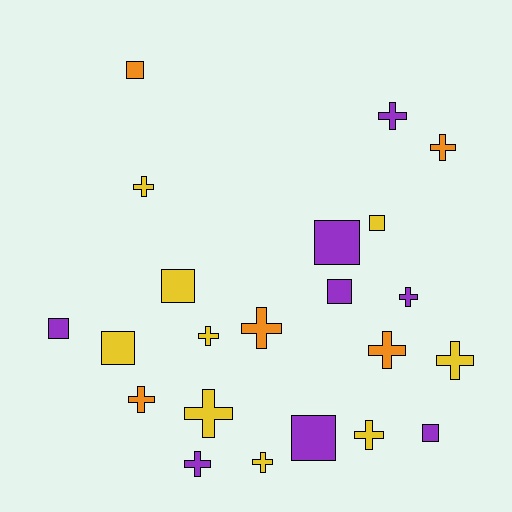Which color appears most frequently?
Yellow, with 9 objects.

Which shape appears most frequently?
Cross, with 13 objects.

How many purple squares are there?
There are 5 purple squares.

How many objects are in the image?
There are 22 objects.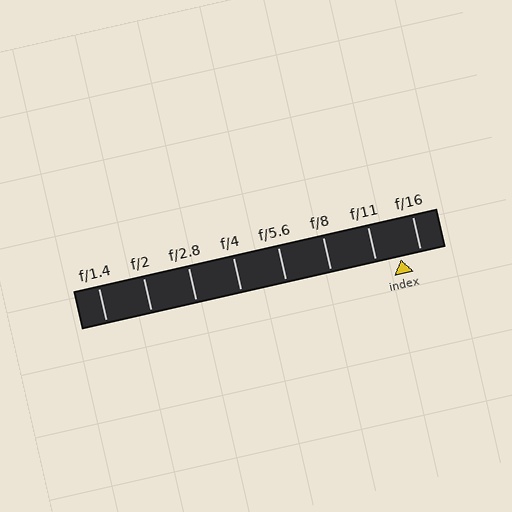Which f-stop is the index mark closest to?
The index mark is closest to f/16.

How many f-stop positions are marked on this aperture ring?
There are 8 f-stop positions marked.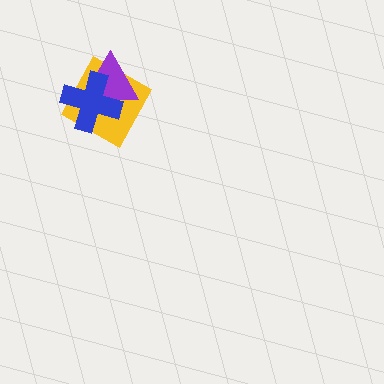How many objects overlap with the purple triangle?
2 objects overlap with the purple triangle.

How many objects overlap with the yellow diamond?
2 objects overlap with the yellow diamond.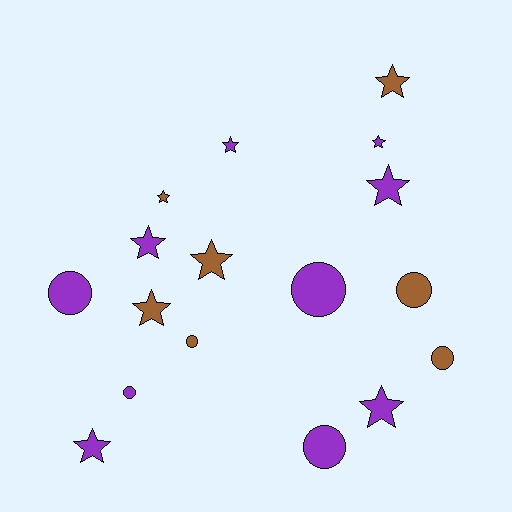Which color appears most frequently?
Purple, with 10 objects.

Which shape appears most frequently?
Star, with 10 objects.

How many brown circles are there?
There are 3 brown circles.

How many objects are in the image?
There are 17 objects.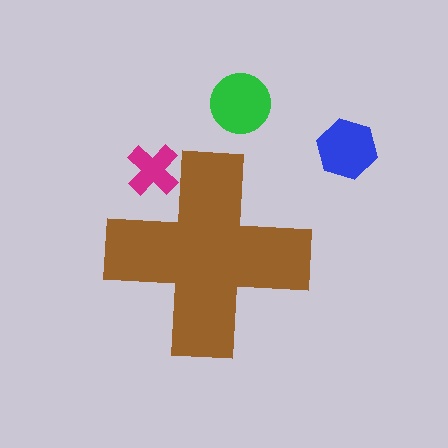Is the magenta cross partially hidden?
Yes, the magenta cross is partially hidden behind the brown cross.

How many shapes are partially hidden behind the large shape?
1 shape is partially hidden.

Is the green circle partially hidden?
No, the green circle is fully visible.